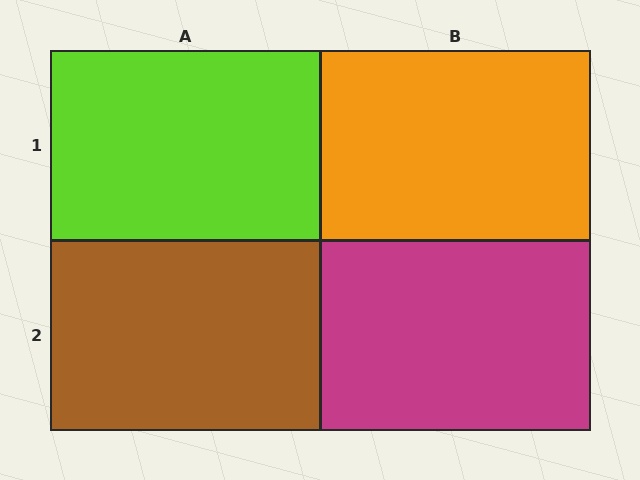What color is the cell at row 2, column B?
Magenta.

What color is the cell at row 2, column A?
Brown.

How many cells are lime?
1 cell is lime.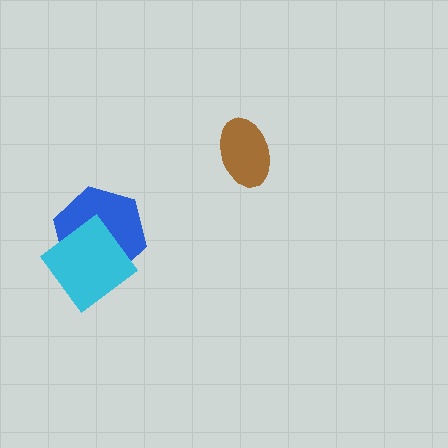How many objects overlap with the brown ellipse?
0 objects overlap with the brown ellipse.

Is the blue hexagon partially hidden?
Yes, it is partially covered by another shape.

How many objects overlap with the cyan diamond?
1 object overlaps with the cyan diamond.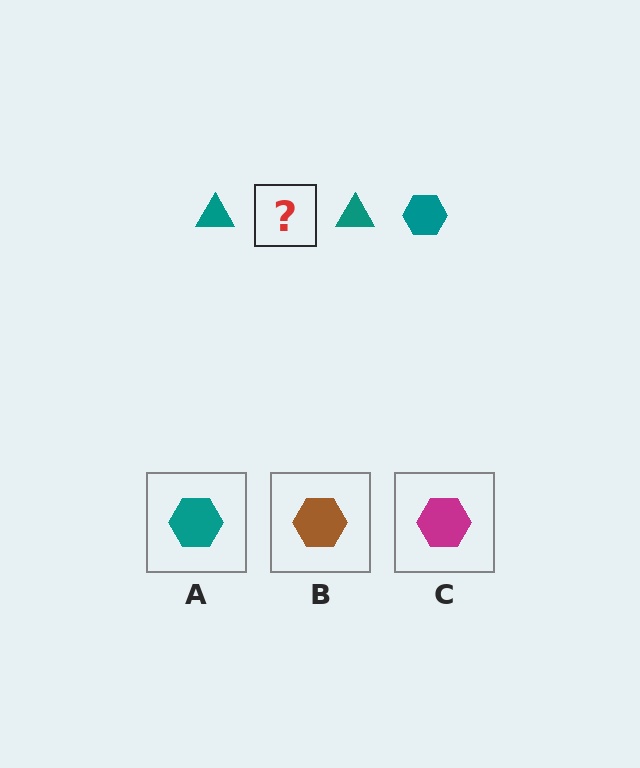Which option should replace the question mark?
Option A.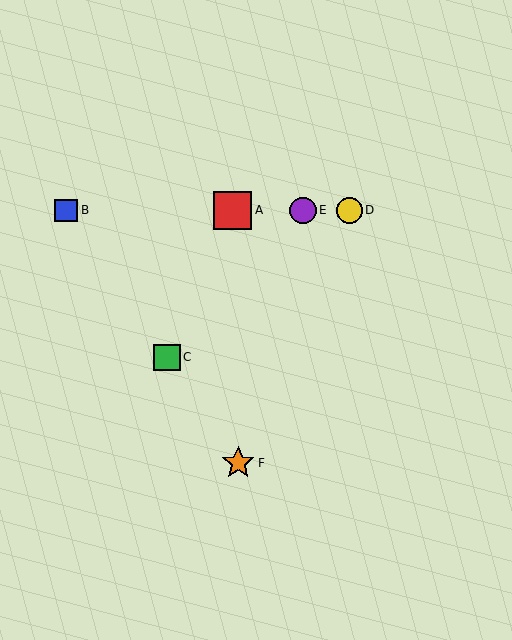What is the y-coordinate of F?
Object F is at y≈463.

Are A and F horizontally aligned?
No, A is at y≈210 and F is at y≈463.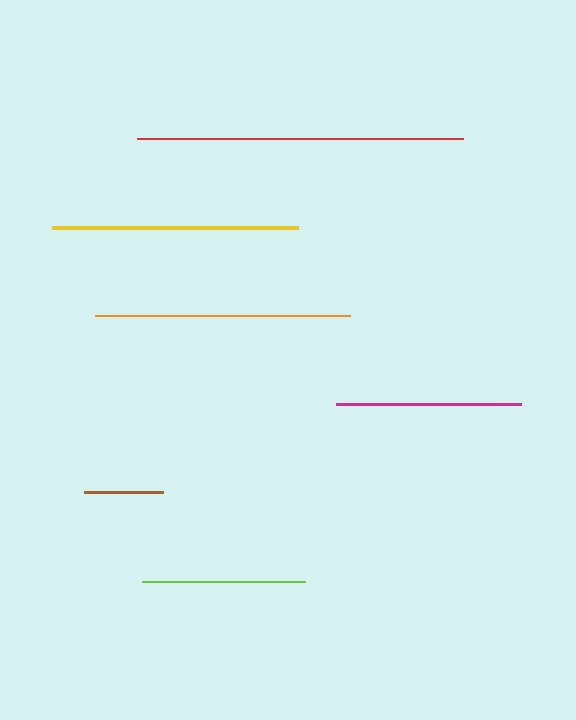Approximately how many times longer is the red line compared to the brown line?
The red line is approximately 4.1 times the length of the brown line.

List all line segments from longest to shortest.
From longest to shortest: red, orange, yellow, magenta, lime, brown.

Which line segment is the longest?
The red line is the longest at approximately 327 pixels.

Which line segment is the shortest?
The brown line is the shortest at approximately 80 pixels.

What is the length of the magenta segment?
The magenta segment is approximately 185 pixels long.